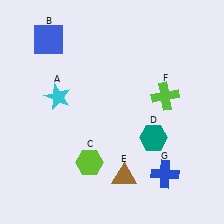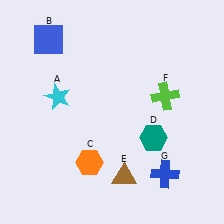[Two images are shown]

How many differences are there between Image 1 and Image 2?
There is 1 difference between the two images.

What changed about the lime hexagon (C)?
In Image 1, C is lime. In Image 2, it changed to orange.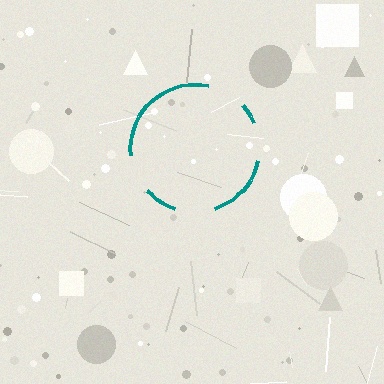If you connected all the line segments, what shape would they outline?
They would outline a circle.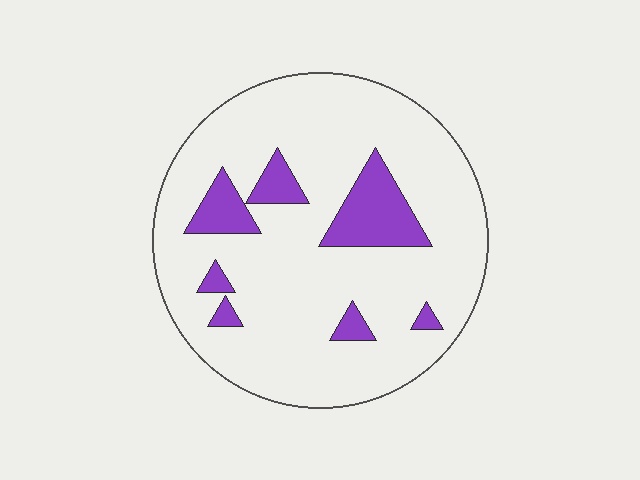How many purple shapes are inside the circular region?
7.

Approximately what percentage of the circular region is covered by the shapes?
Approximately 15%.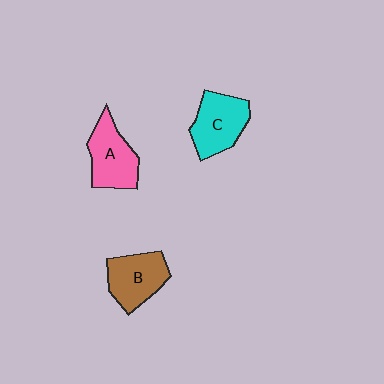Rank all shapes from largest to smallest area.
From largest to smallest: C (cyan), A (pink), B (brown).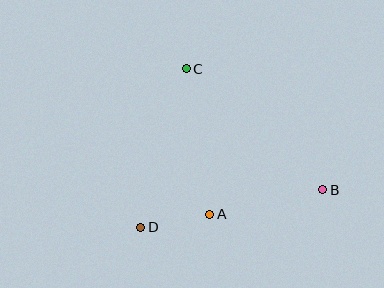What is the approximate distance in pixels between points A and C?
The distance between A and C is approximately 147 pixels.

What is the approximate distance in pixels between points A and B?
The distance between A and B is approximately 116 pixels.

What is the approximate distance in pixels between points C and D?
The distance between C and D is approximately 165 pixels.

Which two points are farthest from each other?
Points B and D are farthest from each other.